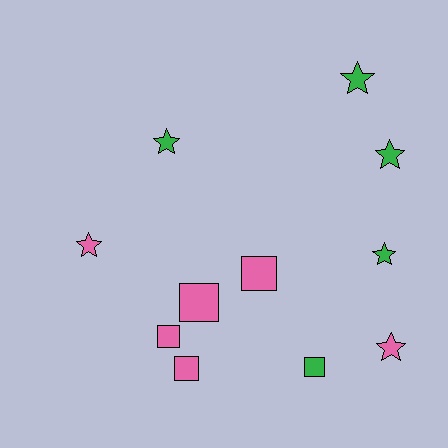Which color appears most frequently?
Pink, with 6 objects.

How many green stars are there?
There are 4 green stars.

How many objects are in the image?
There are 11 objects.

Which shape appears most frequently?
Star, with 6 objects.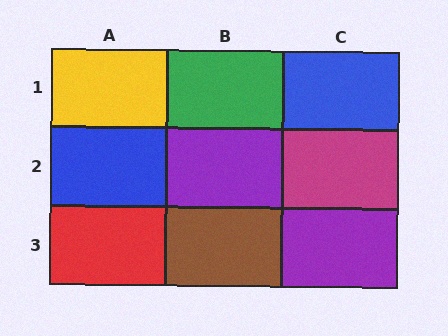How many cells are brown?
1 cell is brown.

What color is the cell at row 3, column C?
Purple.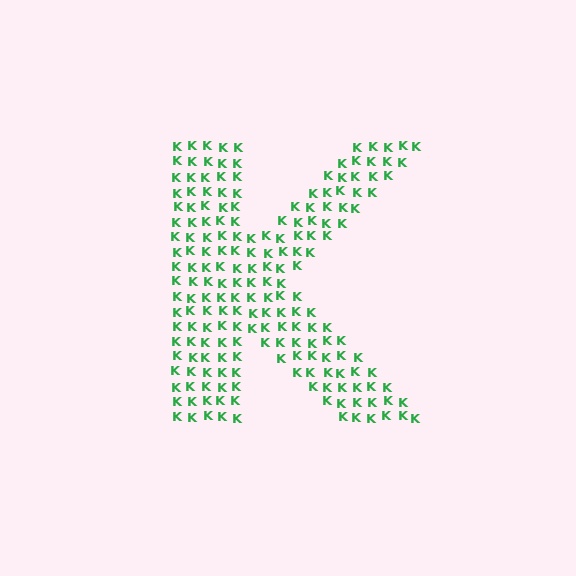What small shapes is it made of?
It is made of small letter K's.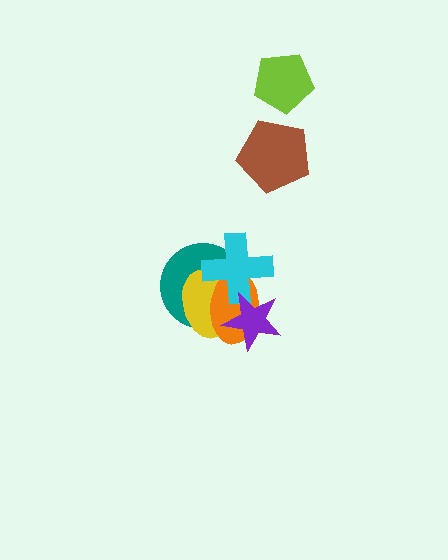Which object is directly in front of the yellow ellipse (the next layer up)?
The orange ellipse is directly in front of the yellow ellipse.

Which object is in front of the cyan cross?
The purple star is in front of the cyan cross.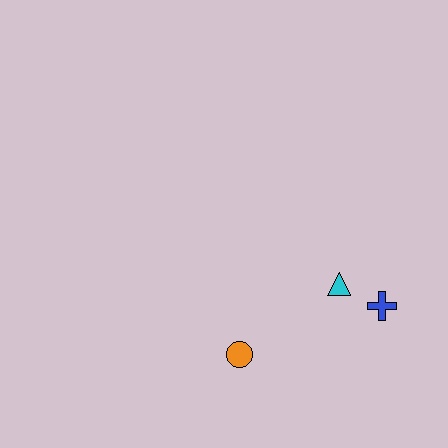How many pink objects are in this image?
There are no pink objects.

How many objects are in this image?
There are 3 objects.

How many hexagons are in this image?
There are no hexagons.